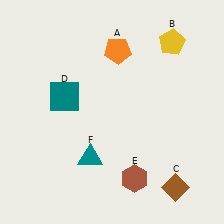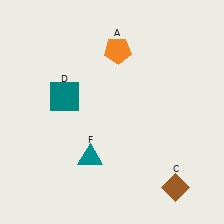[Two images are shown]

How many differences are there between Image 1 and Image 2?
There are 2 differences between the two images.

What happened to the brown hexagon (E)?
The brown hexagon (E) was removed in Image 2. It was in the bottom-right area of Image 1.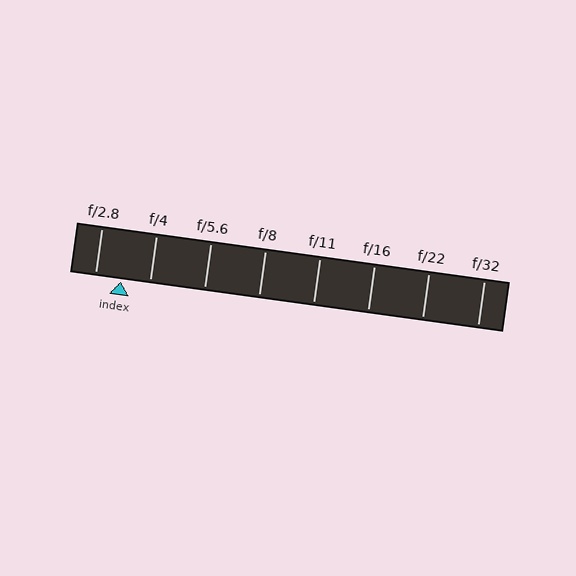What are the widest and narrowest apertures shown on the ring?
The widest aperture shown is f/2.8 and the narrowest is f/32.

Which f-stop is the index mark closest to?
The index mark is closest to f/2.8.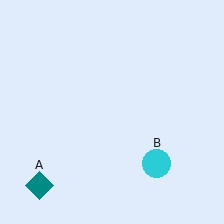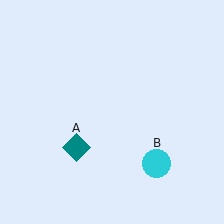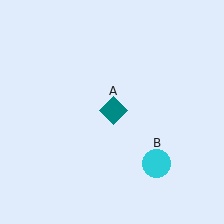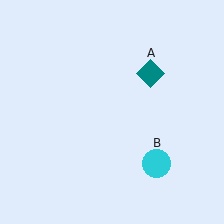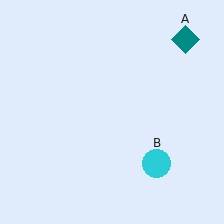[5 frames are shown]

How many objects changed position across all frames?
1 object changed position: teal diamond (object A).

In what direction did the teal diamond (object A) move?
The teal diamond (object A) moved up and to the right.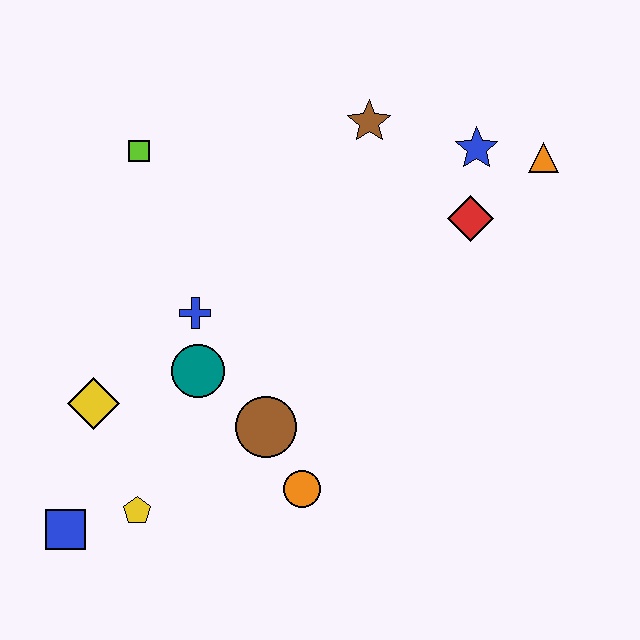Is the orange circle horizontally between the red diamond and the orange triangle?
No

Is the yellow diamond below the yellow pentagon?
No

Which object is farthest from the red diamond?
The blue square is farthest from the red diamond.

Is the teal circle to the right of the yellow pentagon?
Yes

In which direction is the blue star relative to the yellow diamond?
The blue star is to the right of the yellow diamond.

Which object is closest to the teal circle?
The blue cross is closest to the teal circle.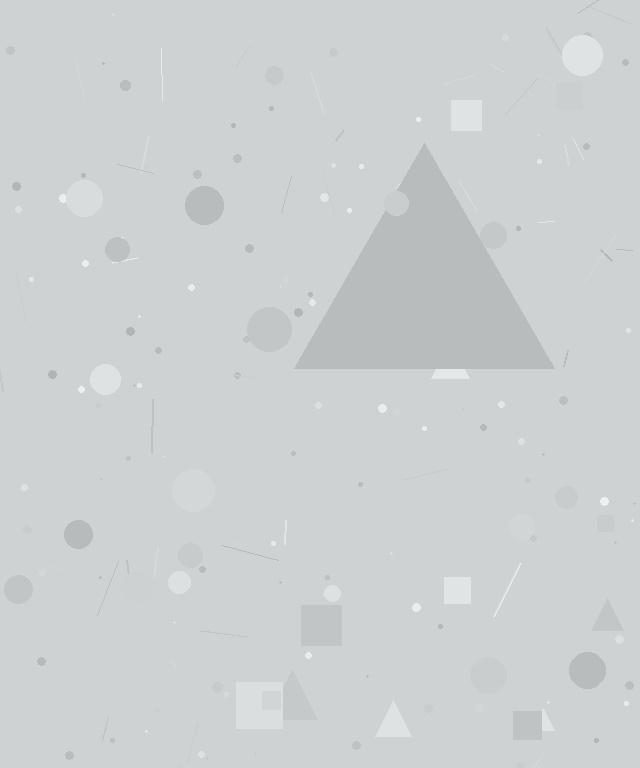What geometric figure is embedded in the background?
A triangle is embedded in the background.